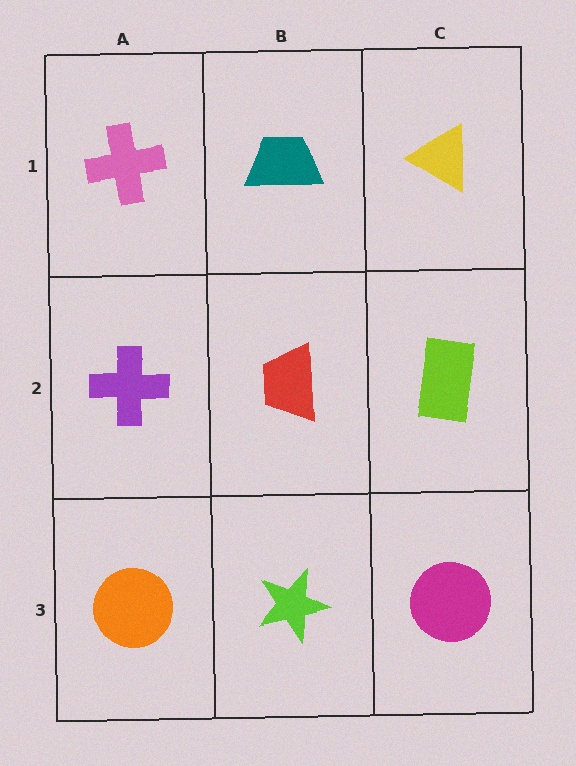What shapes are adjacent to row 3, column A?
A purple cross (row 2, column A), a lime star (row 3, column B).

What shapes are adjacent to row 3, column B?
A red trapezoid (row 2, column B), an orange circle (row 3, column A), a magenta circle (row 3, column C).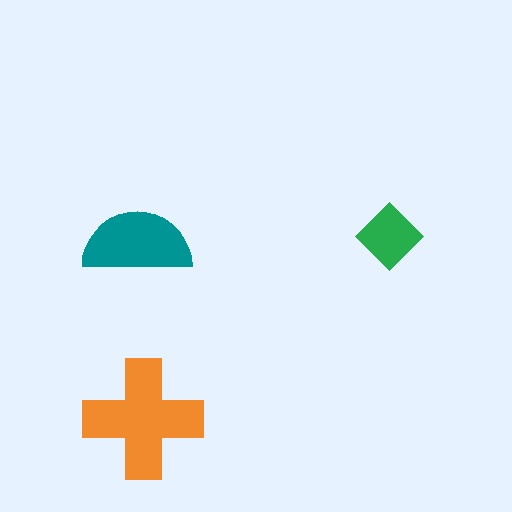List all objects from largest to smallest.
The orange cross, the teal semicircle, the green diamond.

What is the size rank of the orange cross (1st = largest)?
1st.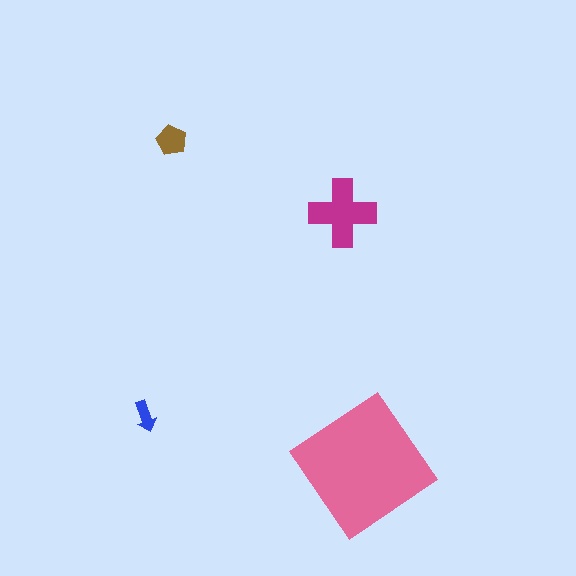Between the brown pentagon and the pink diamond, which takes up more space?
The pink diamond.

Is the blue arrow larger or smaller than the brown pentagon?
Smaller.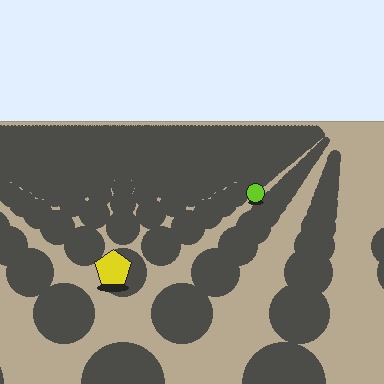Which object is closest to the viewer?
The yellow pentagon is closest. The texture marks near it are larger and more spread out.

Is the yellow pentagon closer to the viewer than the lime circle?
Yes. The yellow pentagon is closer — you can tell from the texture gradient: the ground texture is coarser near it.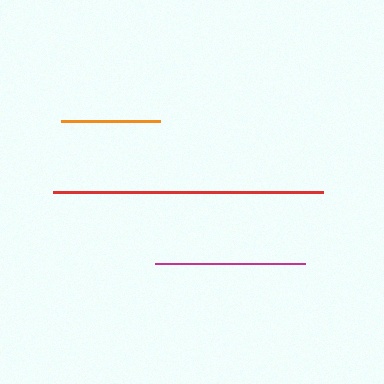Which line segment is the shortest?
The orange line is the shortest at approximately 99 pixels.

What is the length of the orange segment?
The orange segment is approximately 99 pixels long.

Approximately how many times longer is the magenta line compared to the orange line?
The magenta line is approximately 1.5 times the length of the orange line.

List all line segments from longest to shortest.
From longest to shortest: red, magenta, orange.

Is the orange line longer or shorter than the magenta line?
The magenta line is longer than the orange line.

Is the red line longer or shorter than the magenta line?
The red line is longer than the magenta line.